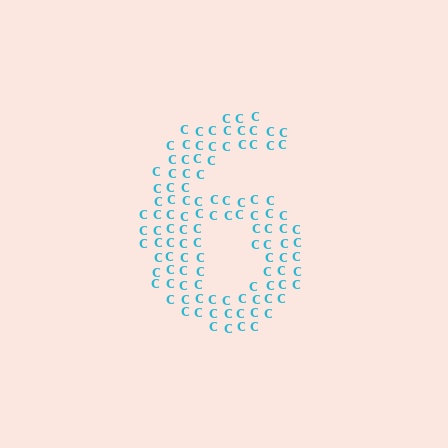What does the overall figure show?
The overall figure shows the digit 6.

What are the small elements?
The small elements are letter C's.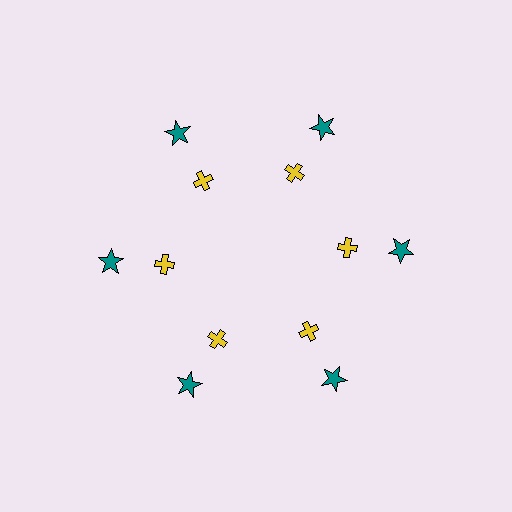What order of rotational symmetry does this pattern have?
This pattern has 6-fold rotational symmetry.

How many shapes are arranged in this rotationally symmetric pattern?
There are 12 shapes, arranged in 6 groups of 2.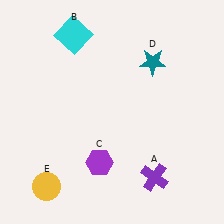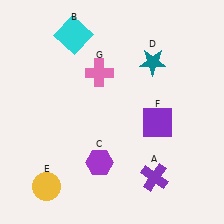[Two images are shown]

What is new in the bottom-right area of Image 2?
A purple square (F) was added in the bottom-right area of Image 2.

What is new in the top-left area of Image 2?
A pink cross (G) was added in the top-left area of Image 2.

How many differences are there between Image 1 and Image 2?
There are 2 differences between the two images.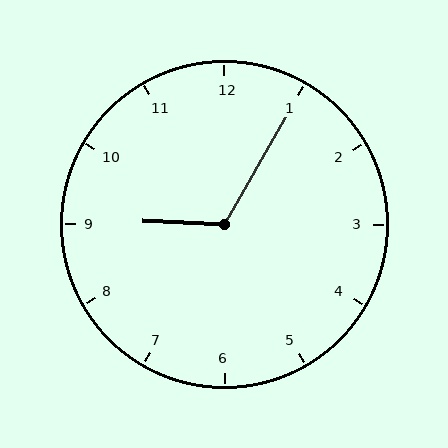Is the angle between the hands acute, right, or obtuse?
It is obtuse.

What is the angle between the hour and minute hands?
Approximately 118 degrees.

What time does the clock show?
9:05.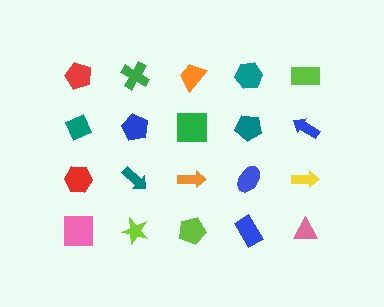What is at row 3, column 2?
A teal arrow.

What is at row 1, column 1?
A red pentagon.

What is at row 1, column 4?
A teal hexagon.